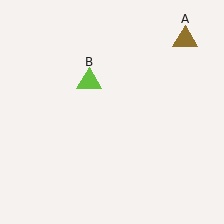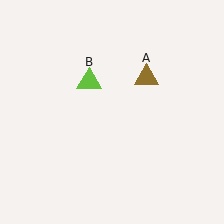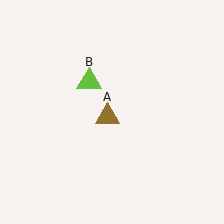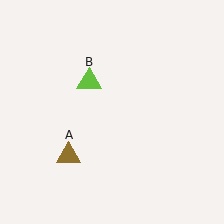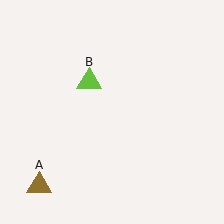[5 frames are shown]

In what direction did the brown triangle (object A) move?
The brown triangle (object A) moved down and to the left.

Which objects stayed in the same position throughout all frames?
Lime triangle (object B) remained stationary.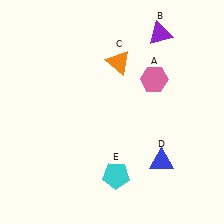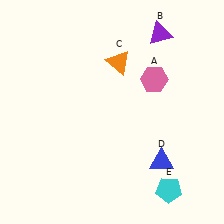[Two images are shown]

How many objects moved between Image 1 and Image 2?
1 object moved between the two images.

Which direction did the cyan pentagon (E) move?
The cyan pentagon (E) moved right.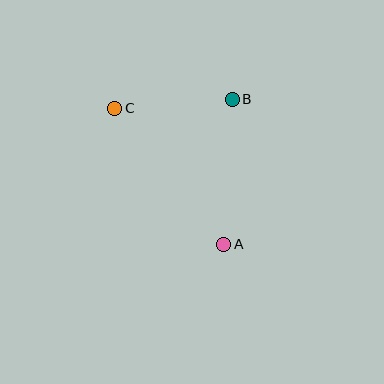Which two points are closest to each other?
Points B and C are closest to each other.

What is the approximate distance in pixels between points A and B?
The distance between A and B is approximately 145 pixels.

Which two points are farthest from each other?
Points A and C are farthest from each other.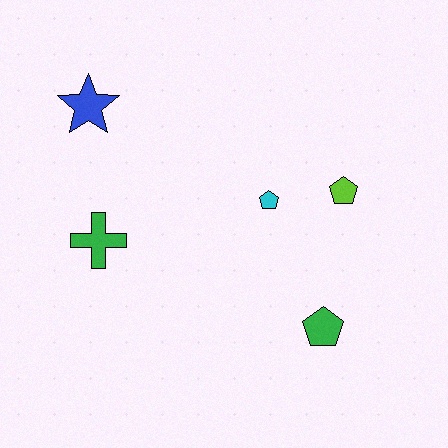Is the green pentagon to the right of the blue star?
Yes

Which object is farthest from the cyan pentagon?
The blue star is farthest from the cyan pentagon.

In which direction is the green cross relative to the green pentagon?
The green cross is to the left of the green pentagon.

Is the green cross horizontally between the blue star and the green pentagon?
Yes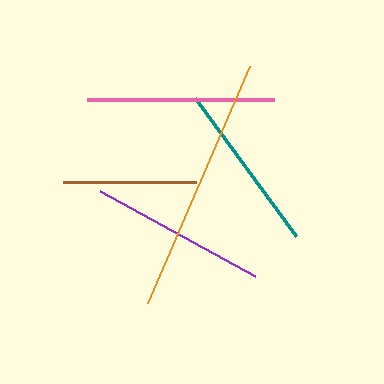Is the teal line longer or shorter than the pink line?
The pink line is longer than the teal line.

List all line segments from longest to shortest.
From longest to shortest: orange, pink, purple, teal, brown.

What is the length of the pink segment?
The pink segment is approximately 188 pixels long.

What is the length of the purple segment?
The purple segment is approximately 176 pixels long.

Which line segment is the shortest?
The brown line is the shortest at approximately 133 pixels.